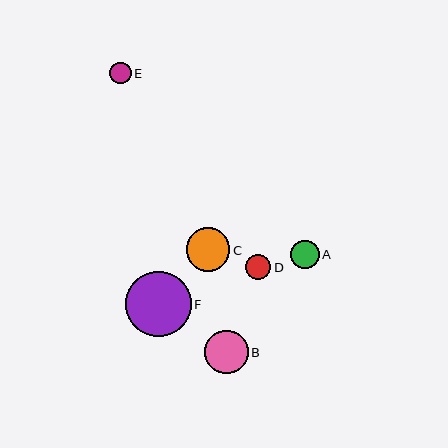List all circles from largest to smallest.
From largest to smallest: F, C, B, A, D, E.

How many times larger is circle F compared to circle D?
Circle F is approximately 2.6 times the size of circle D.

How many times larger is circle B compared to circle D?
Circle B is approximately 1.7 times the size of circle D.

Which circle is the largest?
Circle F is the largest with a size of approximately 66 pixels.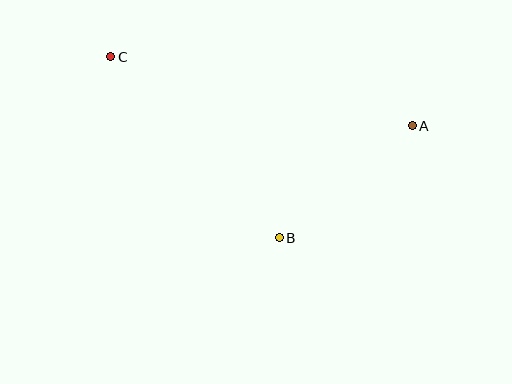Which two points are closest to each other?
Points A and B are closest to each other.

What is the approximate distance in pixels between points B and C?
The distance between B and C is approximately 247 pixels.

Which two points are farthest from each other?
Points A and C are farthest from each other.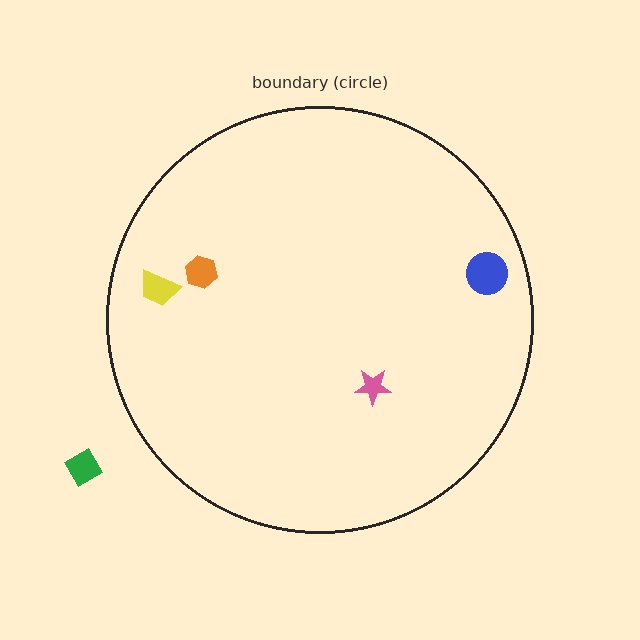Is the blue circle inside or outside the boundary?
Inside.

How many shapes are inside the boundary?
4 inside, 1 outside.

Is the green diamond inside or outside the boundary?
Outside.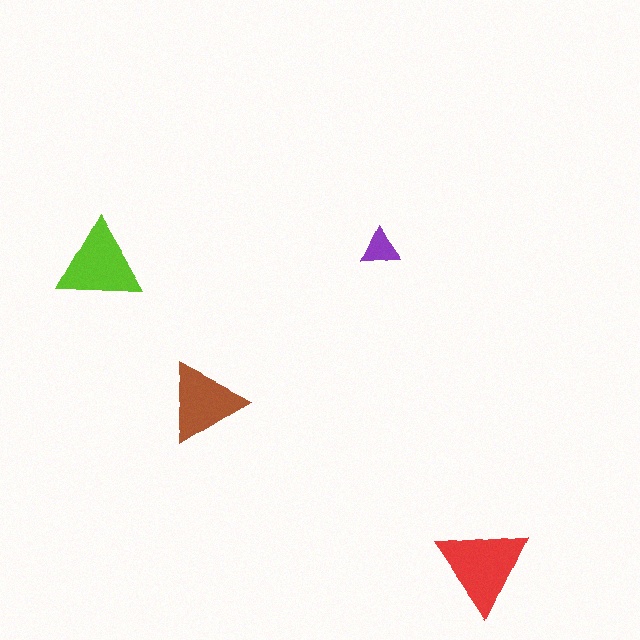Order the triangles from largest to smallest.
the red one, the lime one, the brown one, the purple one.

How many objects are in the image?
There are 4 objects in the image.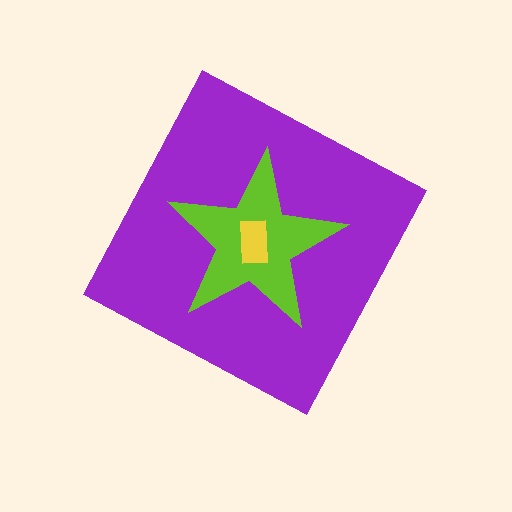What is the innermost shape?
The yellow rectangle.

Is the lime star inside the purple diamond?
Yes.